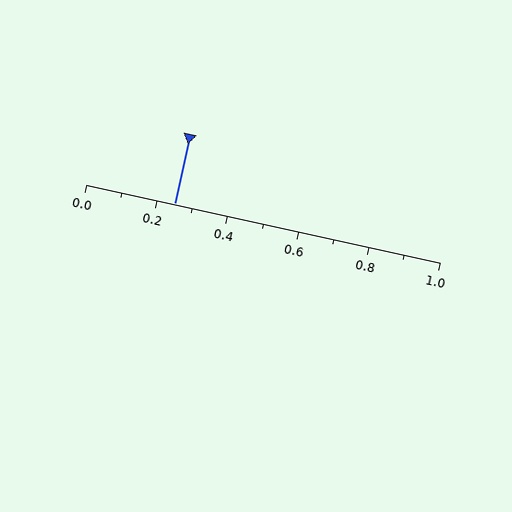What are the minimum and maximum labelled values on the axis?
The axis runs from 0.0 to 1.0.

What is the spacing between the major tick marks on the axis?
The major ticks are spaced 0.2 apart.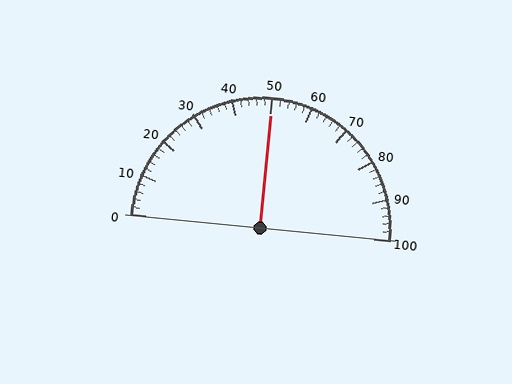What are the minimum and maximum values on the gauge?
The gauge ranges from 0 to 100.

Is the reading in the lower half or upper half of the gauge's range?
The reading is in the upper half of the range (0 to 100).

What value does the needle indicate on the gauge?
The needle indicates approximately 50.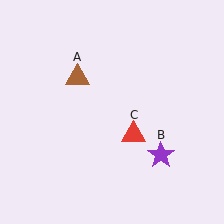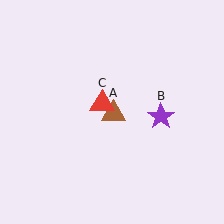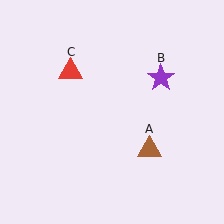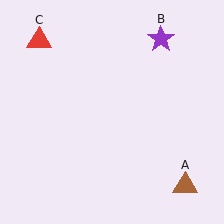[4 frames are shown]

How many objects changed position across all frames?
3 objects changed position: brown triangle (object A), purple star (object B), red triangle (object C).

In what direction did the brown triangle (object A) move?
The brown triangle (object A) moved down and to the right.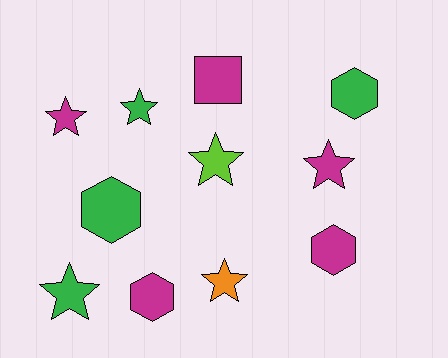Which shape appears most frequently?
Star, with 6 objects.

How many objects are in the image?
There are 11 objects.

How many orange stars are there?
There is 1 orange star.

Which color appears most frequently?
Magenta, with 5 objects.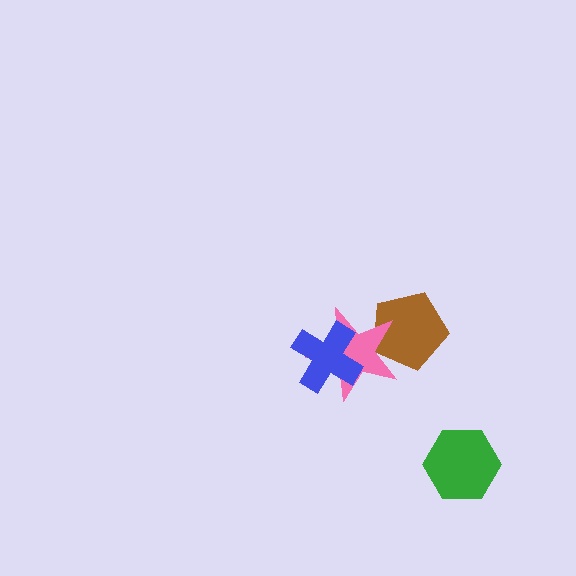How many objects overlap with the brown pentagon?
1 object overlaps with the brown pentagon.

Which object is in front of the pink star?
The blue cross is in front of the pink star.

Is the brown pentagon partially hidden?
Yes, it is partially covered by another shape.